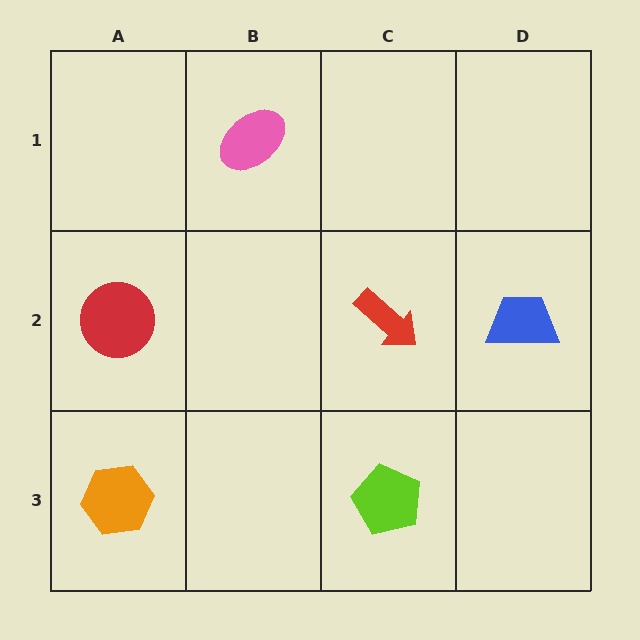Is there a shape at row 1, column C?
No, that cell is empty.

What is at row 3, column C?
A lime pentagon.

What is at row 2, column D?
A blue trapezoid.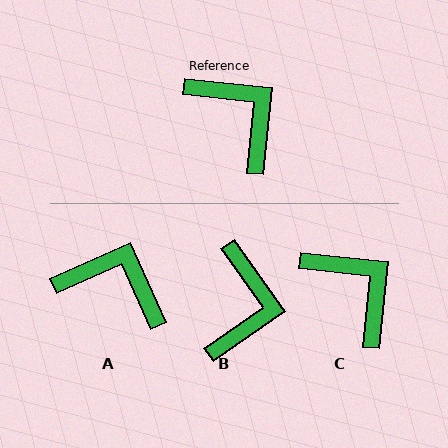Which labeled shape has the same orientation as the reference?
C.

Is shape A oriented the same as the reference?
No, it is off by about 30 degrees.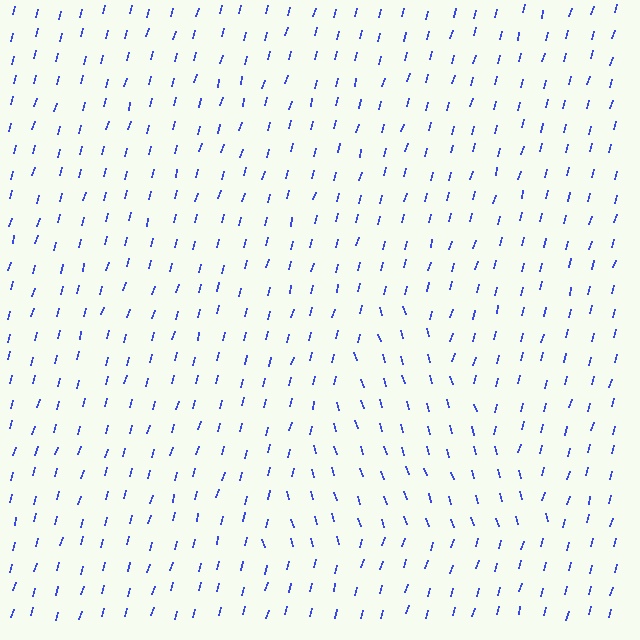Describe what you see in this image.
The image is filled with small blue line segments. A triangle region in the image has lines oriented differently from the surrounding lines, creating a visible texture boundary.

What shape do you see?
I see a triangle.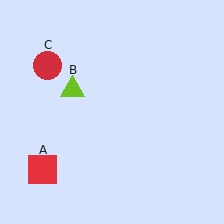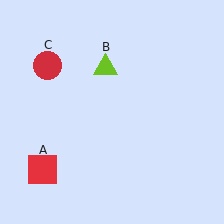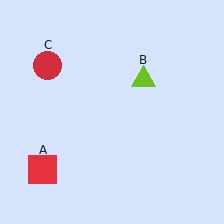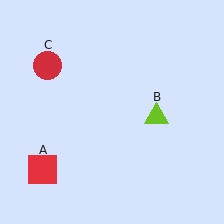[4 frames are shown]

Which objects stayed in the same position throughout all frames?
Red square (object A) and red circle (object C) remained stationary.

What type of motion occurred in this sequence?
The lime triangle (object B) rotated clockwise around the center of the scene.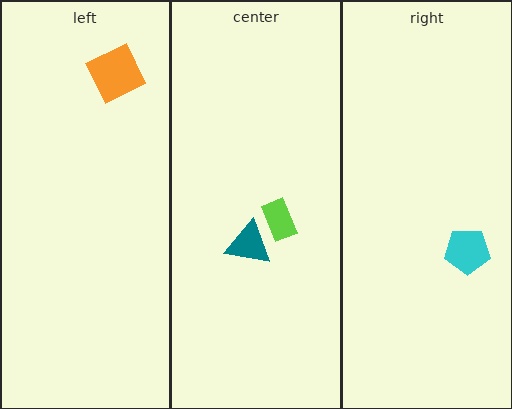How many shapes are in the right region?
1.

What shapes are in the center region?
The lime rectangle, the teal triangle.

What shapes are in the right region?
The cyan pentagon.